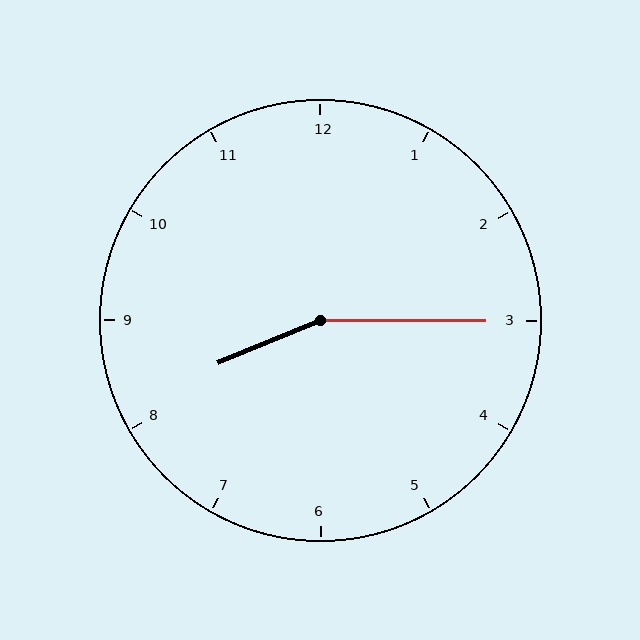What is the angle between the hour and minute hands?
Approximately 158 degrees.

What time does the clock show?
8:15.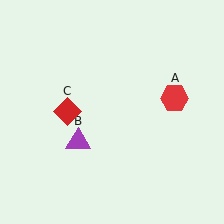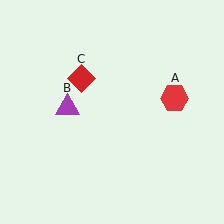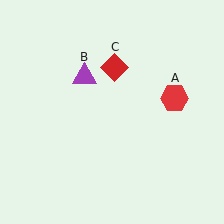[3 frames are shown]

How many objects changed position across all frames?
2 objects changed position: purple triangle (object B), red diamond (object C).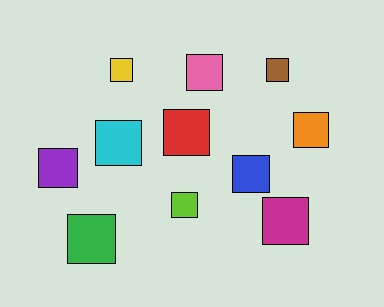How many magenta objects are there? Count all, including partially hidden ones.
There is 1 magenta object.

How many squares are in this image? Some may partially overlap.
There are 11 squares.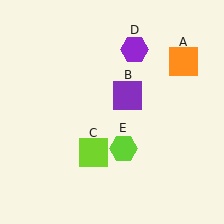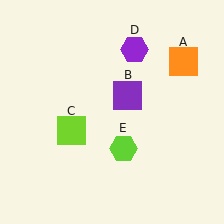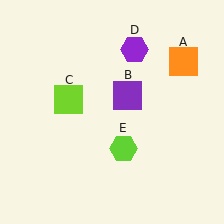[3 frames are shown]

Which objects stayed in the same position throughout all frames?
Orange square (object A) and purple square (object B) and purple hexagon (object D) and lime hexagon (object E) remained stationary.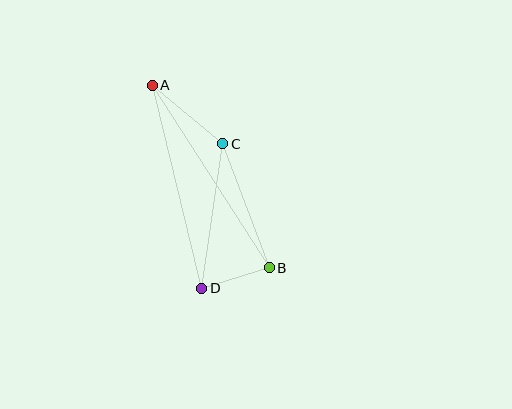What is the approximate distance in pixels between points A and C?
The distance between A and C is approximately 92 pixels.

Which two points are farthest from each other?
Points A and B are farthest from each other.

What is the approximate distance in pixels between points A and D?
The distance between A and D is approximately 209 pixels.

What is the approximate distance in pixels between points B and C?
The distance between B and C is approximately 132 pixels.